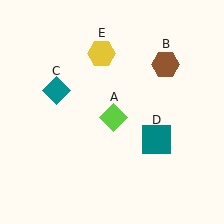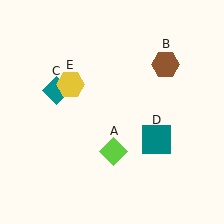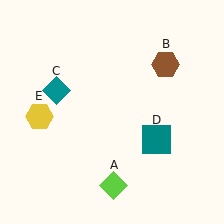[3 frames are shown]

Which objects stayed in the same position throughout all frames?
Brown hexagon (object B) and teal diamond (object C) and teal square (object D) remained stationary.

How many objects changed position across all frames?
2 objects changed position: lime diamond (object A), yellow hexagon (object E).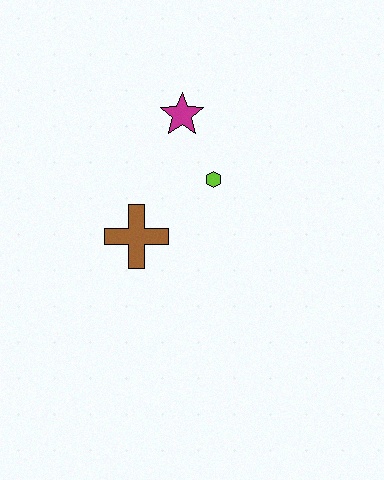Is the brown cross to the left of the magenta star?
Yes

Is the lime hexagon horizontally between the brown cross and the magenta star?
No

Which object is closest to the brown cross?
The lime hexagon is closest to the brown cross.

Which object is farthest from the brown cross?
The magenta star is farthest from the brown cross.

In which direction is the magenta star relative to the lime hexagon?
The magenta star is above the lime hexagon.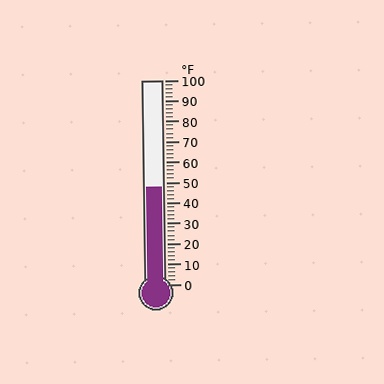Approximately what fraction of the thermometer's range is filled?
The thermometer is filled to approximately 50% of its range.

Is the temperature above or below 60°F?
The temperature is below 60°F.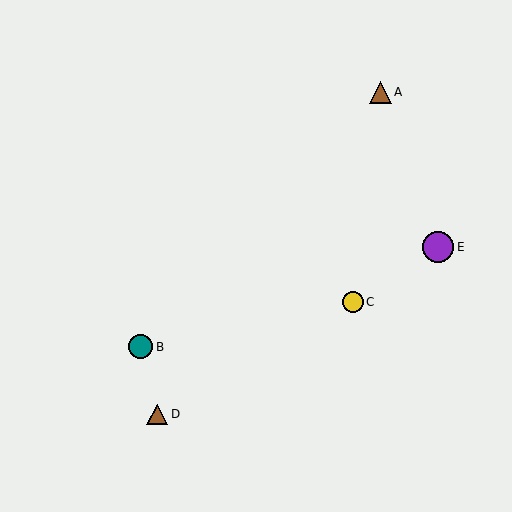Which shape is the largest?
The purple circle (labeled E) is the largest.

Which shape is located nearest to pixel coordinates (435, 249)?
The purple circle (labeled E) at (438, 247) is nearest to that location.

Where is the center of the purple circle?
The center of the purple circle is at (438, 247).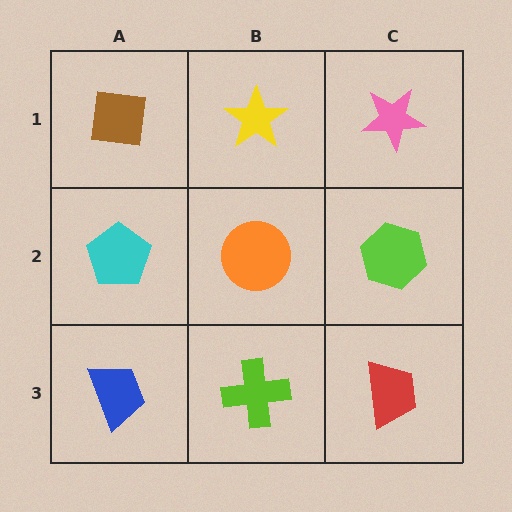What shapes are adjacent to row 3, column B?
An orange circle (row 2, column B), a blue trapezoid (row 3, column A), a red trapezoid (row 3, column C).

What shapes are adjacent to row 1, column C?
A lime hexagon (row 2, column C), a yellow star (row 1, column B).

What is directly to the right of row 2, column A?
An orange circle.